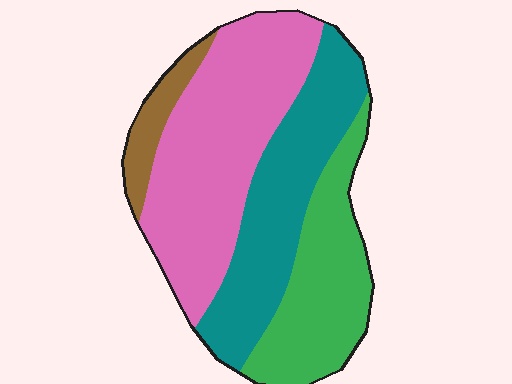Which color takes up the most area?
Pink, at roughly 40%.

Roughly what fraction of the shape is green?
Green covers around 25% of the shape.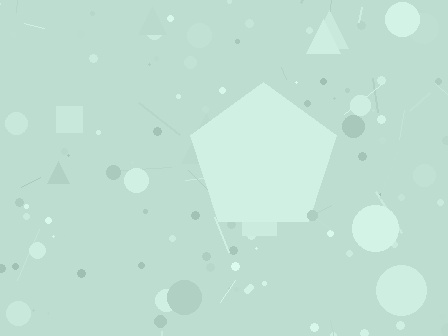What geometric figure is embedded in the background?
A pentagon is embedded in the background.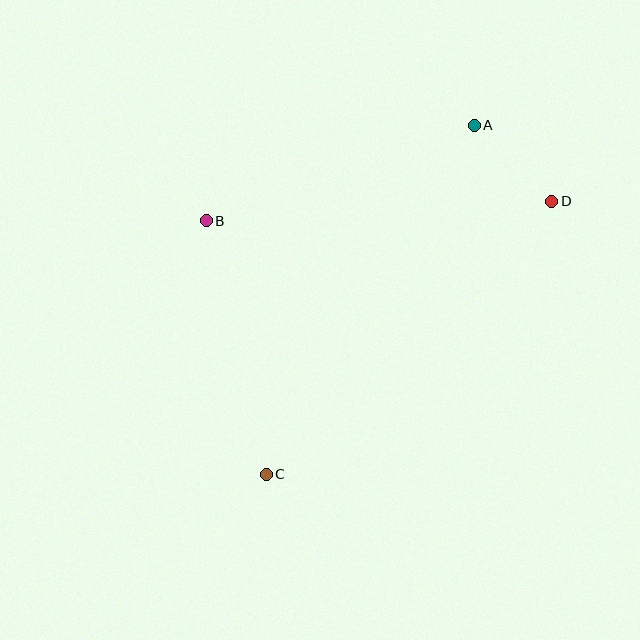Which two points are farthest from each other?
Points A and C are farthest from each other.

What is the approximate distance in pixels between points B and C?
The distance between B and C is approximately 260 pixels.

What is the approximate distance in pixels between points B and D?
The distance between B and D is approximately 346 pixels.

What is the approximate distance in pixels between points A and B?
The distance between A and B is approximately 284 pixels.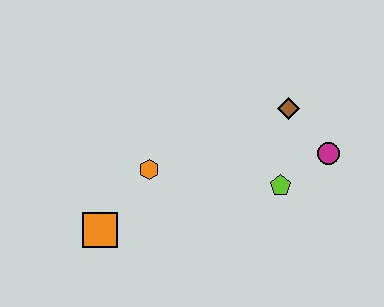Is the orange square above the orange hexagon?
No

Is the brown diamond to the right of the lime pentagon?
Yes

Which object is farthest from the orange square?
The magenta circle is farthest from the orange square.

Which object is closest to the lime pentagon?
The magenta circle is closest to the lime pentagon.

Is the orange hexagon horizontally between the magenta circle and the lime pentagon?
No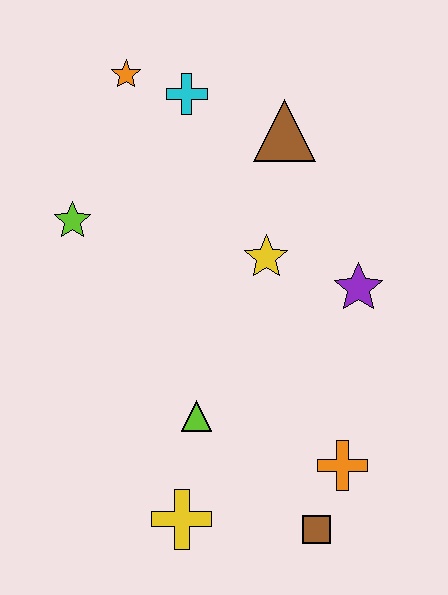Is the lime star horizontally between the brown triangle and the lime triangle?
No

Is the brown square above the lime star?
No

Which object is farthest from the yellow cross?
The orange star is farthest from the yellow cross.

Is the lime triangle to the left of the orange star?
No